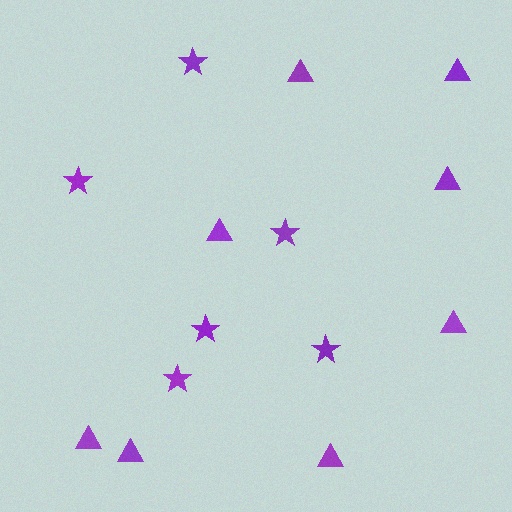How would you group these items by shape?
There are 2 groups: one group of triangles (8) and one group of stars (6).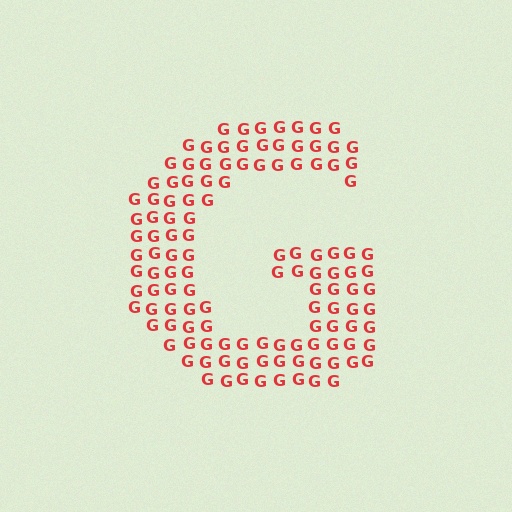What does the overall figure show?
The overall figure shows the letter G.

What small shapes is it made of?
It is made of small letter G's.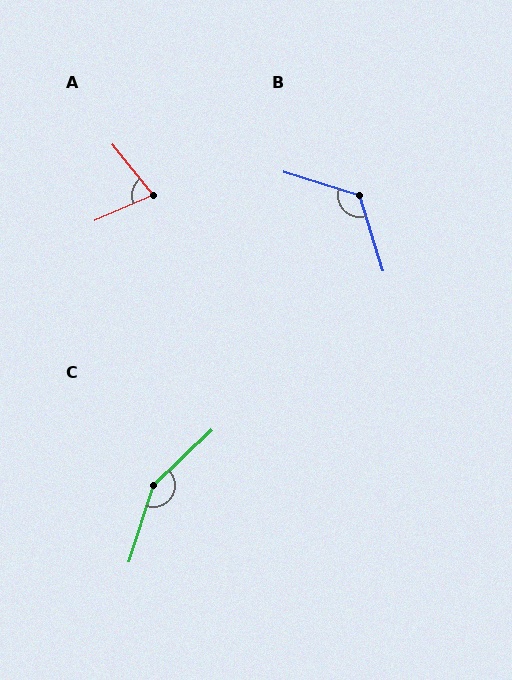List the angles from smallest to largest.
A (75°), B (125°), C (152°).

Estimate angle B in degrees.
Approximately 125 degrees.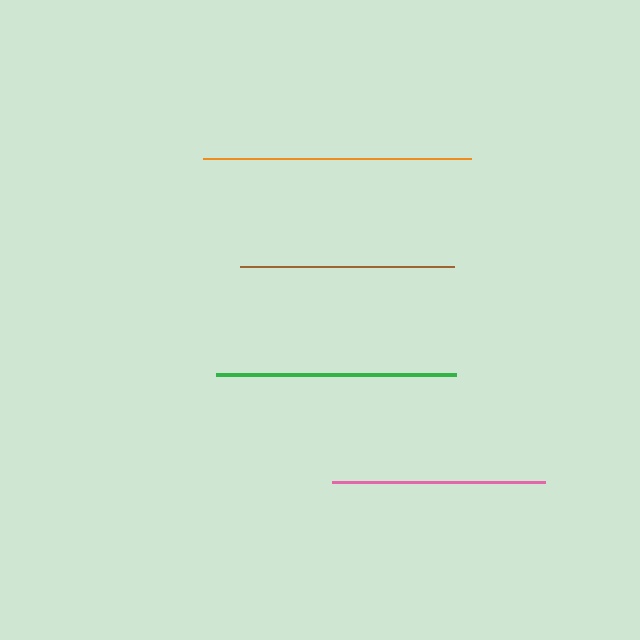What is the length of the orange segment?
The orange segment is approximately 267 pixels long.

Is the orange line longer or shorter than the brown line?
The orange line is longer than the brown line.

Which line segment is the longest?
The orange line is the longest at approximately 267 pixels.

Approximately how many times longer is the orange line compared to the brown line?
The orange line is approximately 1.2 times the length of the brown line.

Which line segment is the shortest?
The pink line is the shortest at approximately 213 pixels.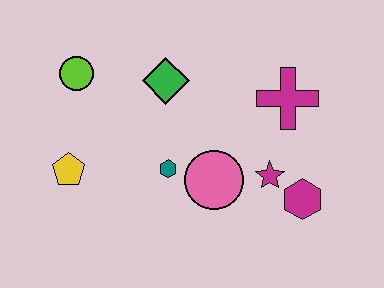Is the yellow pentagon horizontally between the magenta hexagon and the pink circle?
No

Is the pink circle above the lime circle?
No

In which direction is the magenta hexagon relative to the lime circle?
The magenta hexagon is to the right of the lime circle.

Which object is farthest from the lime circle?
The magenta hexagon is farthest from the lime circle.